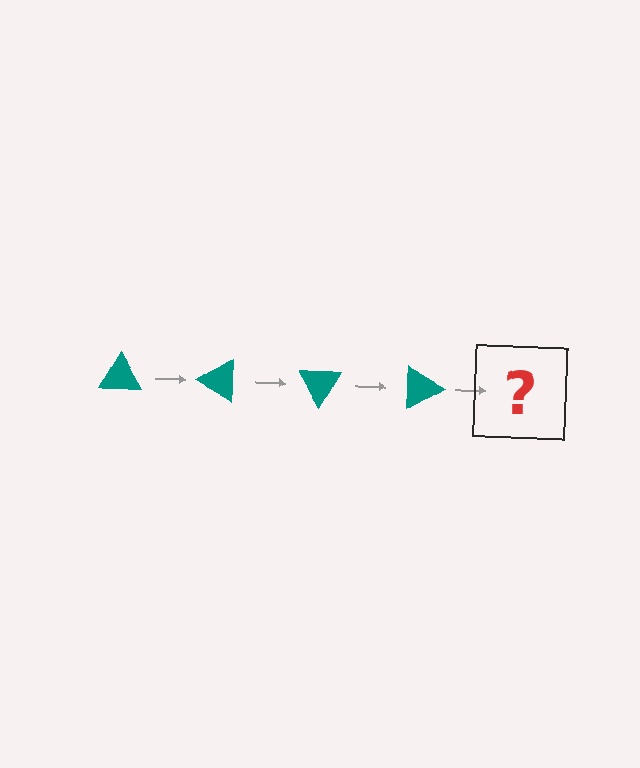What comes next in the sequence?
The next element should be a teal triangle rotated 120 degrees.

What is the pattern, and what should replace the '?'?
The pattern is that the triangle rotates 30 degrees each step. The '?' should be a teal triangle rotated 120 degrees.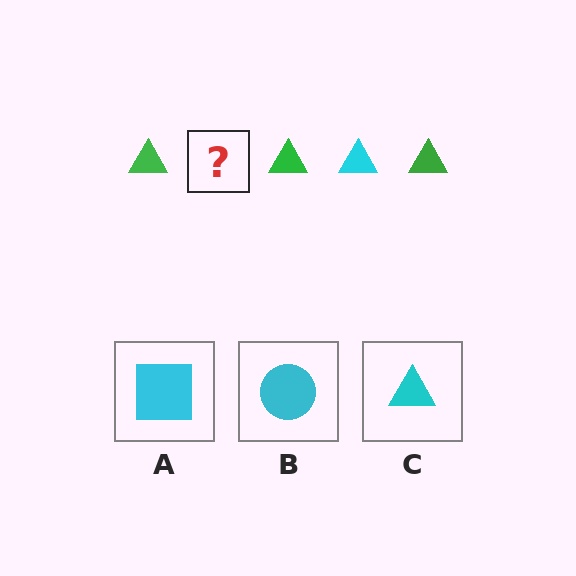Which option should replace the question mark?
Option C.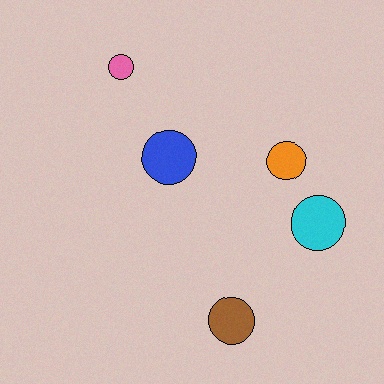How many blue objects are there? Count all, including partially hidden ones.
There is 1 blue object.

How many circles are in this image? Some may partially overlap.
There are 5 circles.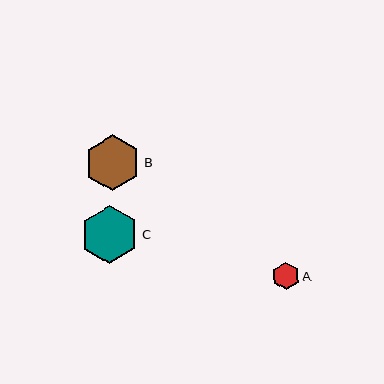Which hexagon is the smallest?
Hexagon A is the smallest with a size of approximately 27 pixels.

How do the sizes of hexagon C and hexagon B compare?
Hexagon C and hexagon B are approximately the same size.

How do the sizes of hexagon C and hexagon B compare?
Hexagon C and hexagon B are approximately the same size.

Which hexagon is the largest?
Hexagon C is the largest with a size of approximately 58 pixels.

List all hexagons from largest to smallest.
From largest to smallest: C, B, A.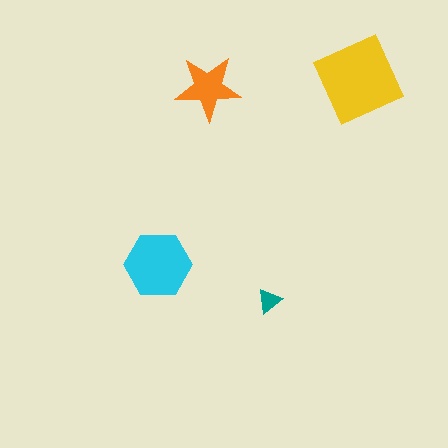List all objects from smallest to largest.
The teal triangle, the orange star, the cyan hexagon, the yellow diamond.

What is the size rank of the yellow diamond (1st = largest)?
1st.